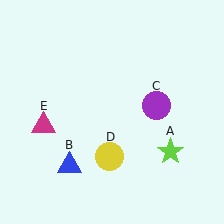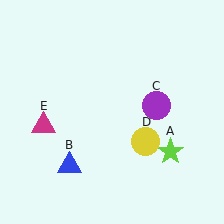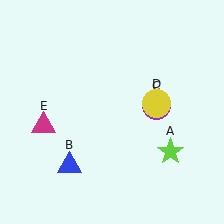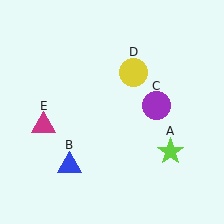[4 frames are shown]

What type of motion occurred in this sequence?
The yellow circle (object D) rotated counterclockwise around the center of the scene.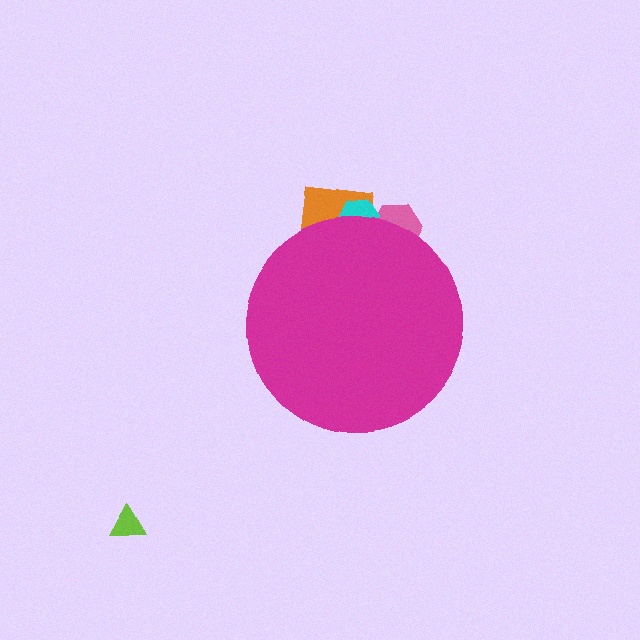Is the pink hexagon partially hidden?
Yes, the pink hexagon is partially hidden behind the magenta circle.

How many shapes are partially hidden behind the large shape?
3 shapes are partially hidden.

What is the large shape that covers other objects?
A magenta circle.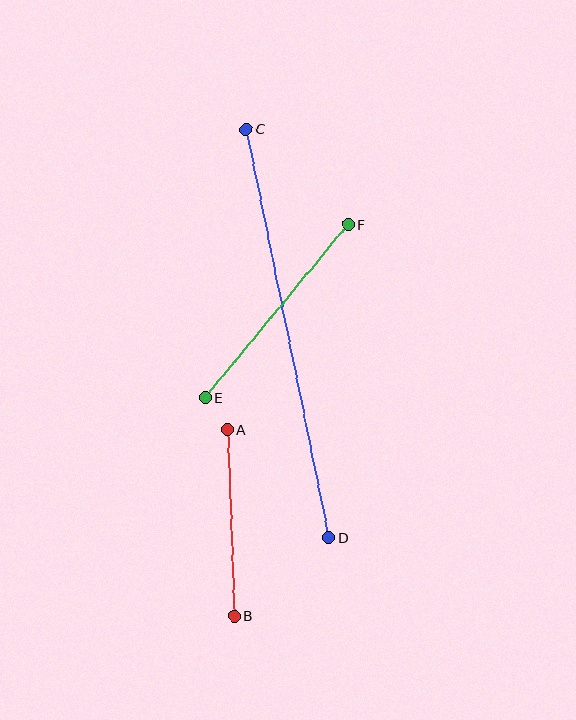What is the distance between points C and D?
The distance is approximately 417 pixels.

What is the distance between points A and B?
The distance is approximately 186 pixels.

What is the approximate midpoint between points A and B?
The midpoint is at approximately (231, 523) pixels.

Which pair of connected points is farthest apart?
Points C and D are farthest apart.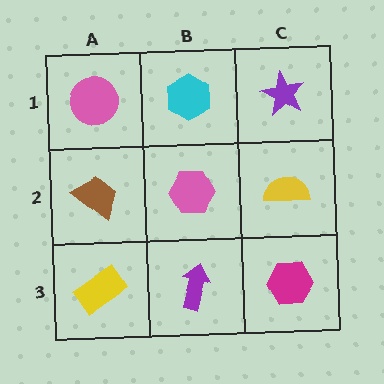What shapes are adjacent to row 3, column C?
A yellow semicircle (row 2, column C), a purple arrow (row 3, column B).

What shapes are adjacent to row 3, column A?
A brown trapezoid (row 2, column A), a purple arrow (row 3, column B).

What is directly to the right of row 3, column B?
A magenta hexagon.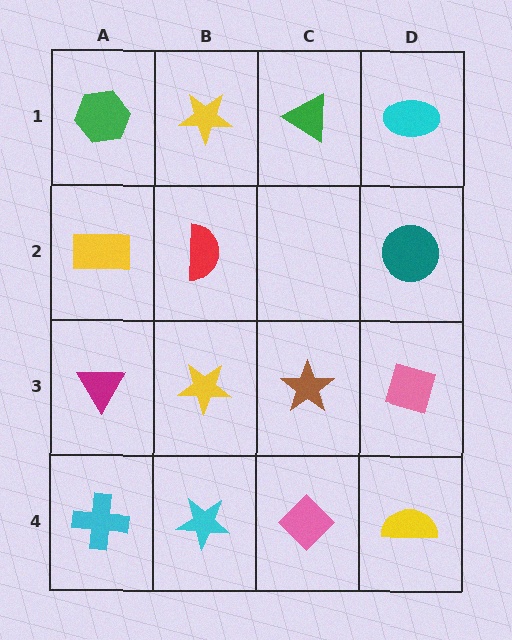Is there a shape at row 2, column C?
No, that cell is empty.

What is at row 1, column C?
A green triangle.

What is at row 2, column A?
A yellow rectangle.